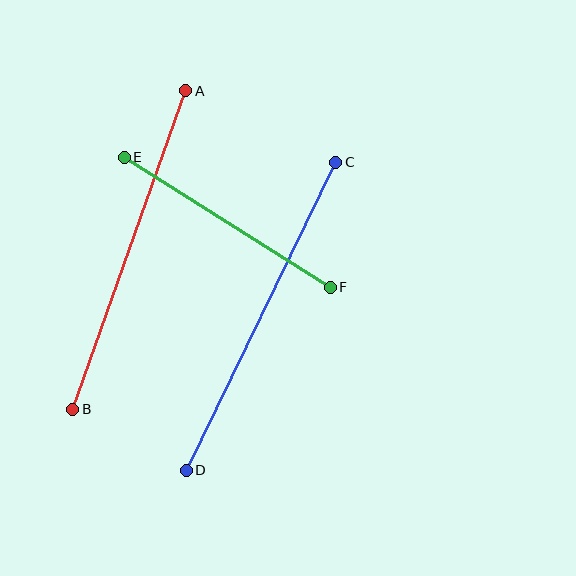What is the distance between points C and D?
The distance is approximately 342 pixels.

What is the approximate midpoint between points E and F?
The midpoint is at approximately (227, 222) pixels.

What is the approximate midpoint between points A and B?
The midpoint is at approximately (129, 250) pixels.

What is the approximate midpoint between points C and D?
The midpoint is at approximately (261, 316) pixels.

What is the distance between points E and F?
The distance is approximately 243 pixels.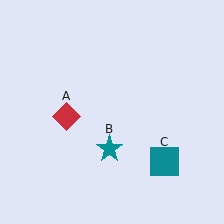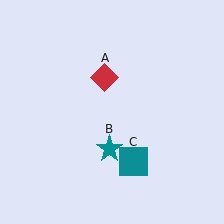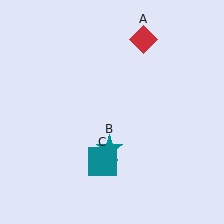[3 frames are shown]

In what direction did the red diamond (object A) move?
The red diamond (object A) moved up and to the right.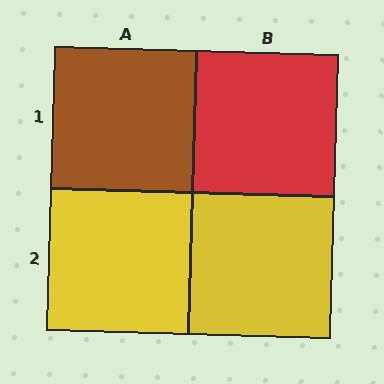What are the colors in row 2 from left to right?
Yellow, yellow.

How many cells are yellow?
2 cells are yellow.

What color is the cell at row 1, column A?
Brown.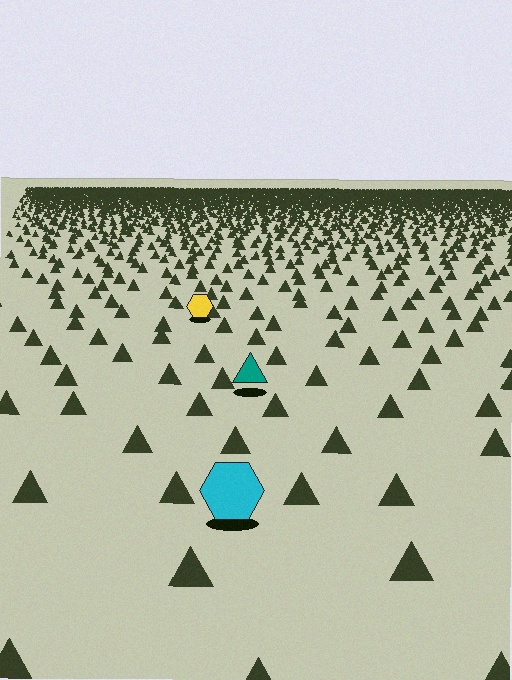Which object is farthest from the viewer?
The yellow hexagon is farthest from the viewer. It appears smaller and the ground texture around it is denser.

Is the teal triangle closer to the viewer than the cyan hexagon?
No. The cyan hexagon is closer — you can tell from the texture gradient: the ground texture is coarser near it.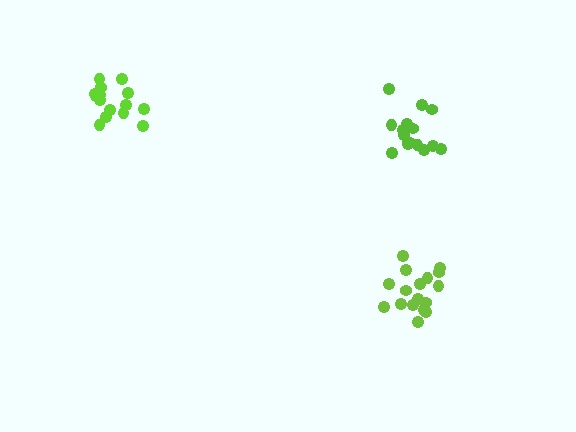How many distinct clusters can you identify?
There are 3 distinct clusters.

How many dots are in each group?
Group 1: 17 dots, Group 2: 15 dots, Group 3: 16 dots (48 total).